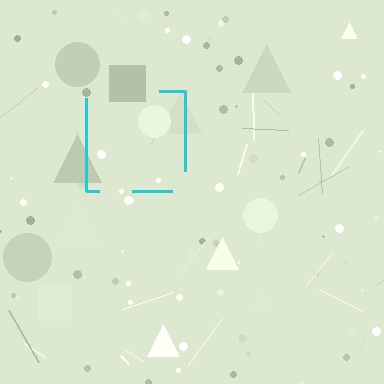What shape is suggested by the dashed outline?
The dashed outline suggests a square.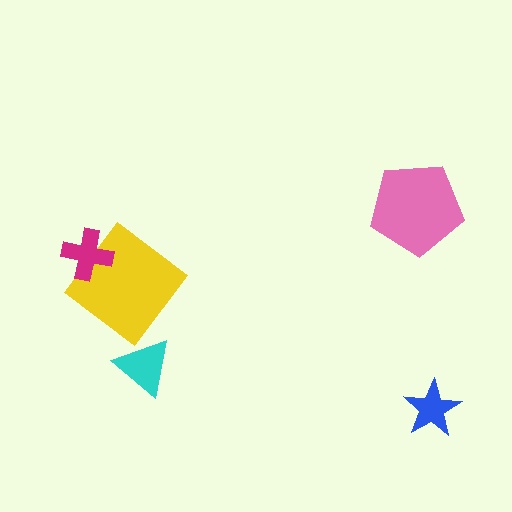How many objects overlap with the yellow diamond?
1 object overlaps with the yellow diamond.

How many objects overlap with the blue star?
0 objects overlap with the blue star.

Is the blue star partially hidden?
No, no other shape covers it.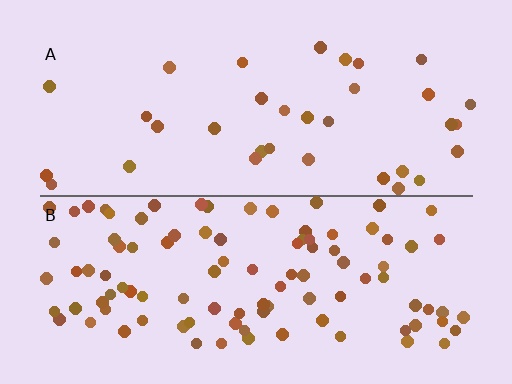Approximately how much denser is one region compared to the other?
Approximately 3.0× — region B over region A.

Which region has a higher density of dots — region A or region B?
B (the bottom).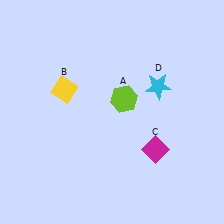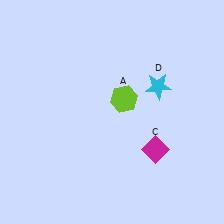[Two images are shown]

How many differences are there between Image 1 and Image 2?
There is 1 difference between the two images.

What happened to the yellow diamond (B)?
The yellow diamond (B) was removed in Image 2. It was in the top-left area of Image 1.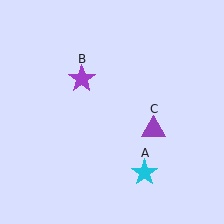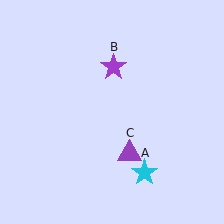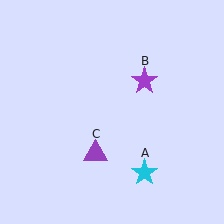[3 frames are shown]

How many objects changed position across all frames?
2 objects changed position: purple star (object B), purple triangle (object C).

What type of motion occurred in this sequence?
The purple star (object B), purple triangle (object C) rotated clockwise around the center of the scene.